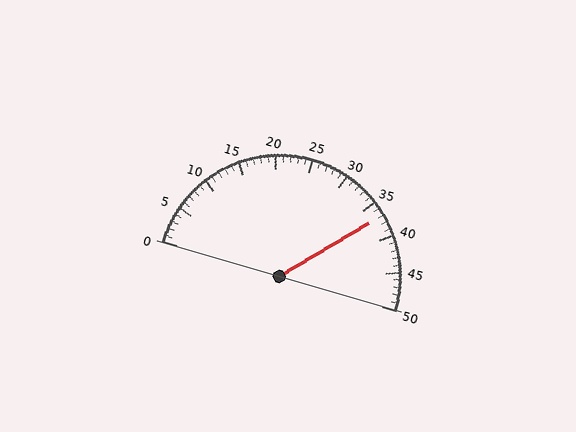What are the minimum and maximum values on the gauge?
The gauge ranges from 0 to 50.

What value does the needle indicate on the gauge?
The needle indicates approximately 37.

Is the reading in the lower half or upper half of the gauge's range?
The reading is in the upper half of the range (0 to 50).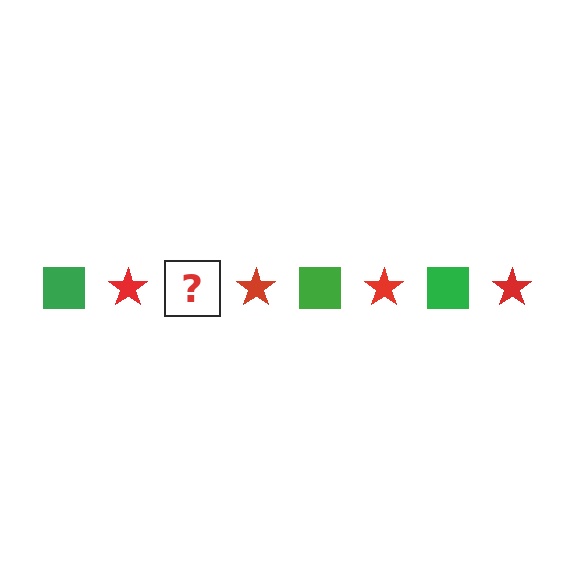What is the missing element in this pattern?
The missing element is a green square.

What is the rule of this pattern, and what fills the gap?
The rule is that the pattern alternates between green square and red star. The gap should be filled with a green square.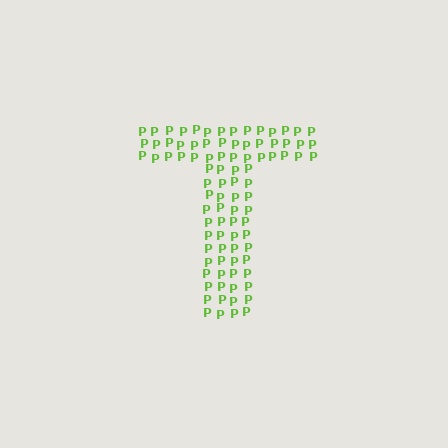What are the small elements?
The small elements are letter P's.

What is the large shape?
The large shape is the letter T.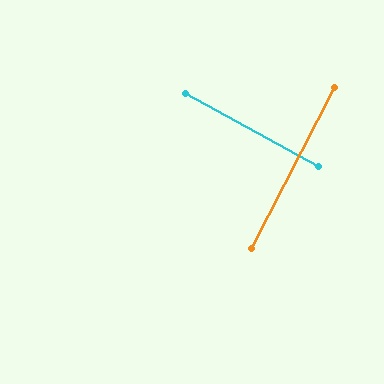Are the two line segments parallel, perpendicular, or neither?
Perpendicular — they meet at approximately 88°.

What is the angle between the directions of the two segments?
Approximately 88 degrees.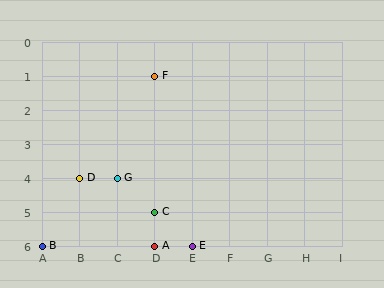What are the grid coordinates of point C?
Point C is at grid coordinates (D, 5).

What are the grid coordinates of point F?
Point F is at grid coordinates (D, 1).